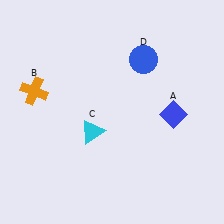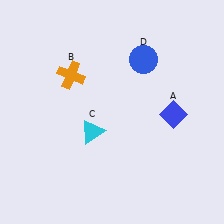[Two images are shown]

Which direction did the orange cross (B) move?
The orange cross (B) moved right.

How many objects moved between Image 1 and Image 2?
1 object moved between the two images.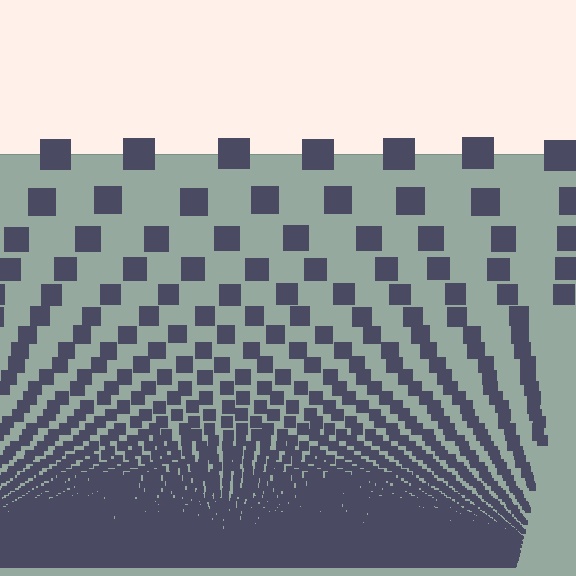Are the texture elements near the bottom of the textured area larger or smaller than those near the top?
Smaller. The gradient is inverted — elements near the bottom are smaller and denser.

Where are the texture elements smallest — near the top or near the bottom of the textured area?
Near the bottom.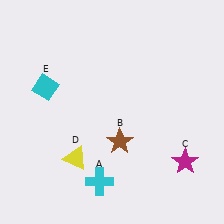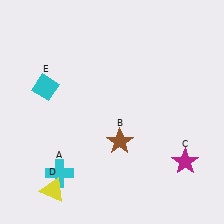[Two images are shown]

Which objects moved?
The objects that moved are: the cyan cross (A), the yellow triangle (D).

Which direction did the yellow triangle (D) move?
The yellow triangle (D) moved down.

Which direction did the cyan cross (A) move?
The cyan cross (A) moved left.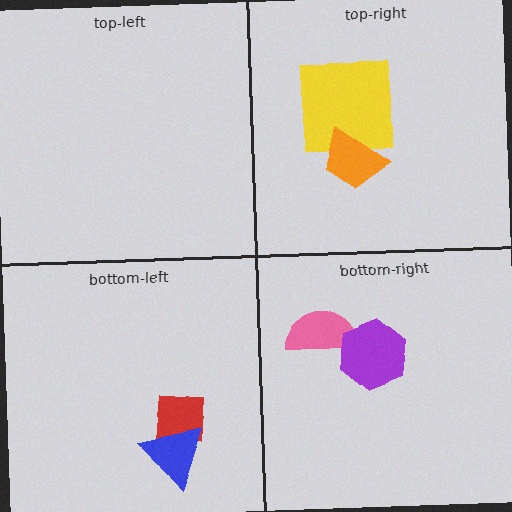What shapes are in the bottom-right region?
The pink semicircle, the purple hexagon.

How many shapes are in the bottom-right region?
2.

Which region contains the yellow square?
The top-right region.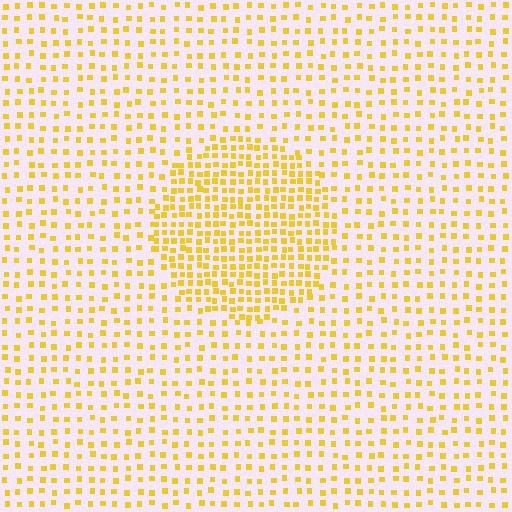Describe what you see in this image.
The image contains small yellow elements arranged at two different densities. A circle-shaped region is visible where the elements are more densely packed than the surrounding area.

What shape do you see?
I see a circle.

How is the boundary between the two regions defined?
The boundary is defined by a change in element density (approximately 2.1x ratio). All elements are the same color, size, and shape.